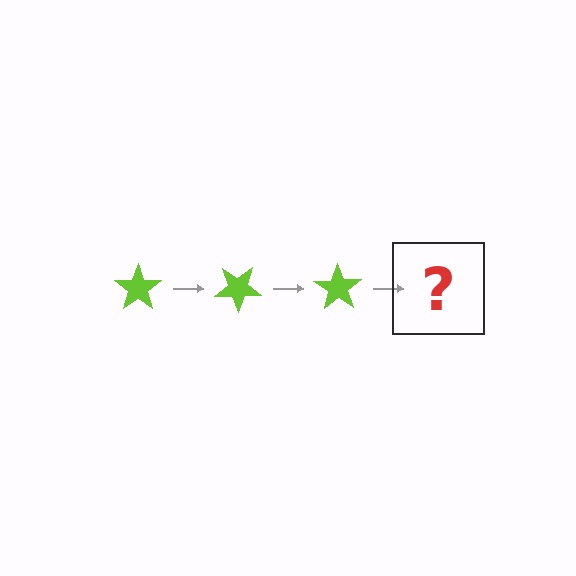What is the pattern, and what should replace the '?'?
The pattern is that the star rotates 35 degrees each step. The '?' should be a lime star rotated 105 degrees.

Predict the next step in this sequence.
The next step is a lime star rotated 105 degrees.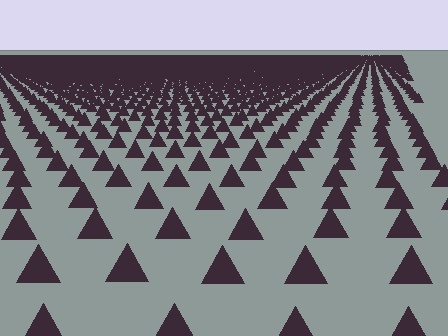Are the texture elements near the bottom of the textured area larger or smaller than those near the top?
Larger. Near the bottom, elements are closer to the viewer and appear at a bigger on-screen size.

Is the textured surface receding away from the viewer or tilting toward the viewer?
The surface is receding away from the viewer. Texture elements get smaller and denser toward the top.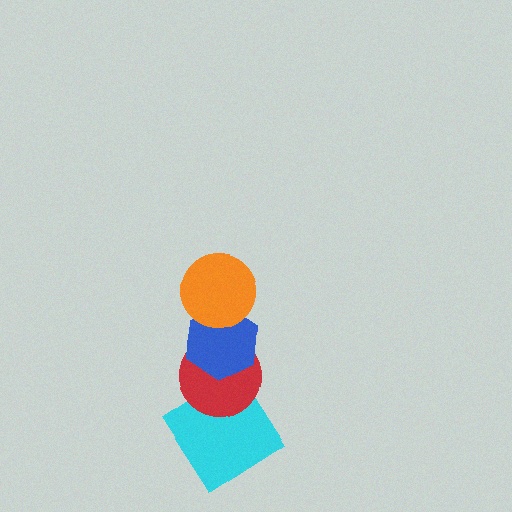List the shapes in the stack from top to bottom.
From top to bottom: the orange circle, the blue hexagon, the red circle, the cyan diamond.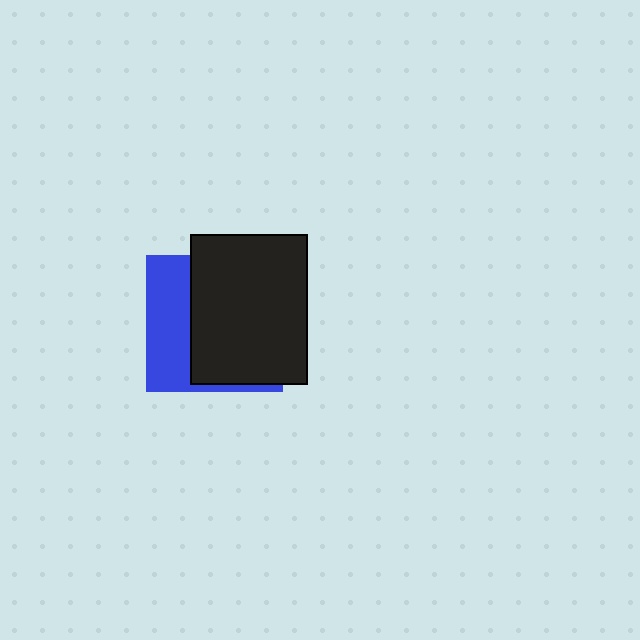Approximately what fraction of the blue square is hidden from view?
Roughly 65% of the blue square is hidden behind the black rectangle.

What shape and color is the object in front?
The object in front is a black rectangle.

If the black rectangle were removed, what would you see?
You would see the complete blue square.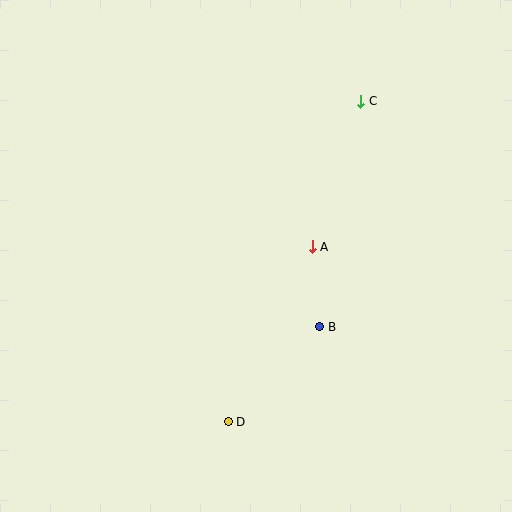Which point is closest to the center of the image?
Point A at (312, 247) is closest to the center.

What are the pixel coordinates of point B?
Point B is at (320, 327).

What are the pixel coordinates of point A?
Point A is at (312, 247).